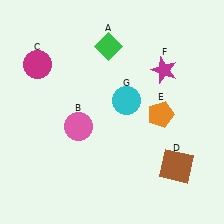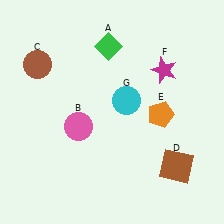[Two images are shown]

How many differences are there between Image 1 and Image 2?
There is 1 difference between the two images.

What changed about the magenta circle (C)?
In Image 1, C is magenta. In Image 2, it changed to brown.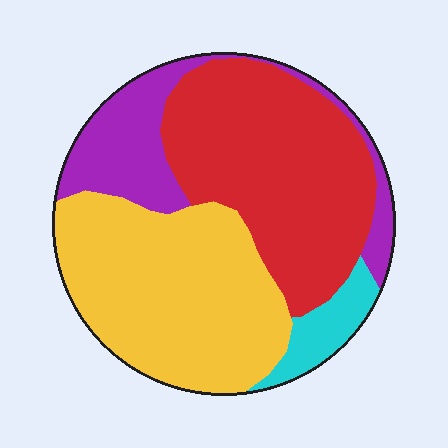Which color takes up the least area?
Cyan, at roughly 5%.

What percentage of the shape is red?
Red takes up about three eighths (3/8) of the shape.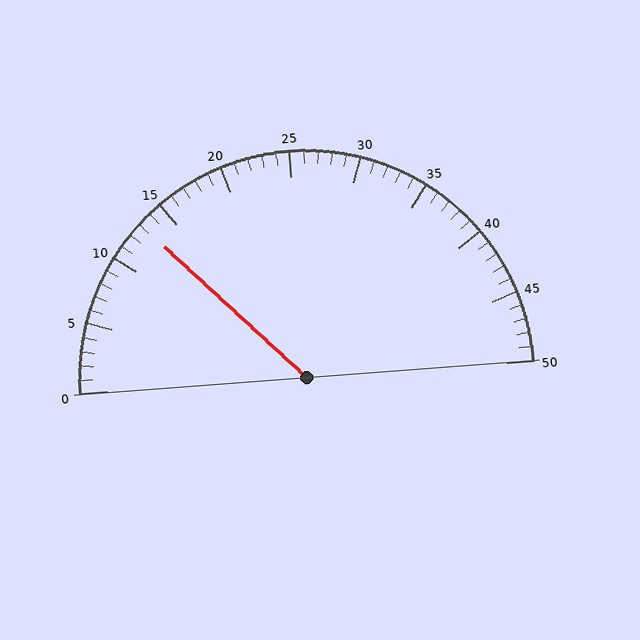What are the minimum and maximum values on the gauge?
The gauge ranges from 0 to 50.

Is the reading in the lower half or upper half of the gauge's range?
The reading is in the lower half of the range (0 to 50).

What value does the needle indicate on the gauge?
The needle indicates approximately 13.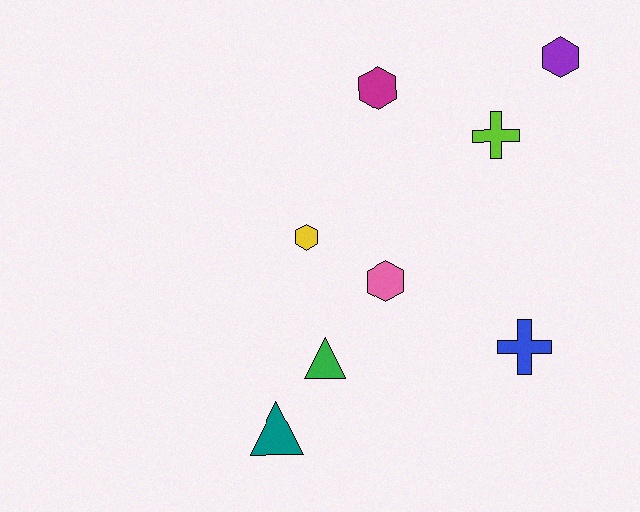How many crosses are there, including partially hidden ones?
There are 2 crosses.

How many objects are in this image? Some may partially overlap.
There are 8 objects.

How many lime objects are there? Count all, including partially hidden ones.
There is 1 lime object.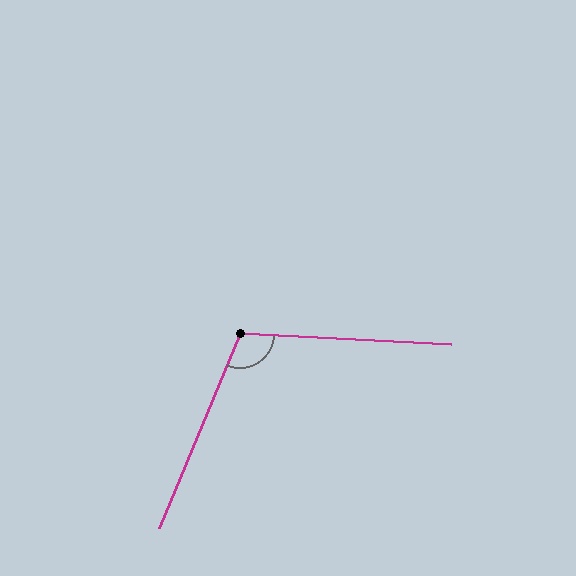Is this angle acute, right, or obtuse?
It is obtuse.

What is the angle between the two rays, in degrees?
Approximately 110 degrees.